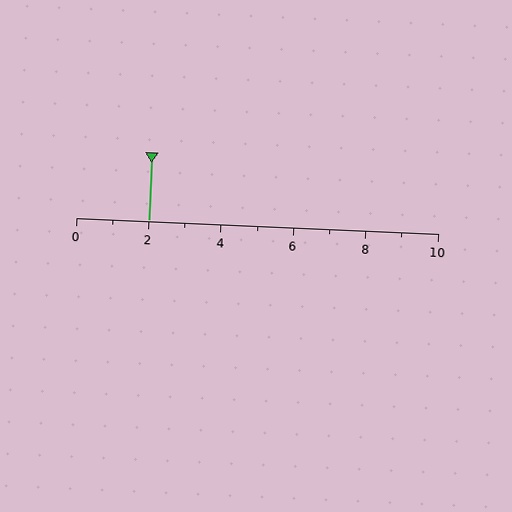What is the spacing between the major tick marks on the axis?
The major ticks are spaced 2 apart.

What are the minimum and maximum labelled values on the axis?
The axis runs from 0 to 10.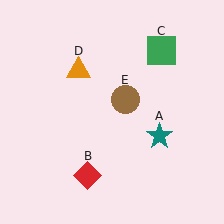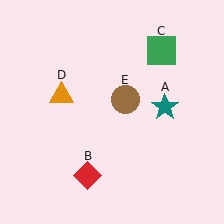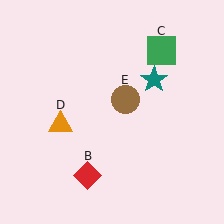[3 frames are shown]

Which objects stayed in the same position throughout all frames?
Red diamond (object B) and green square (object C) and brown circle (object E) remained stationary.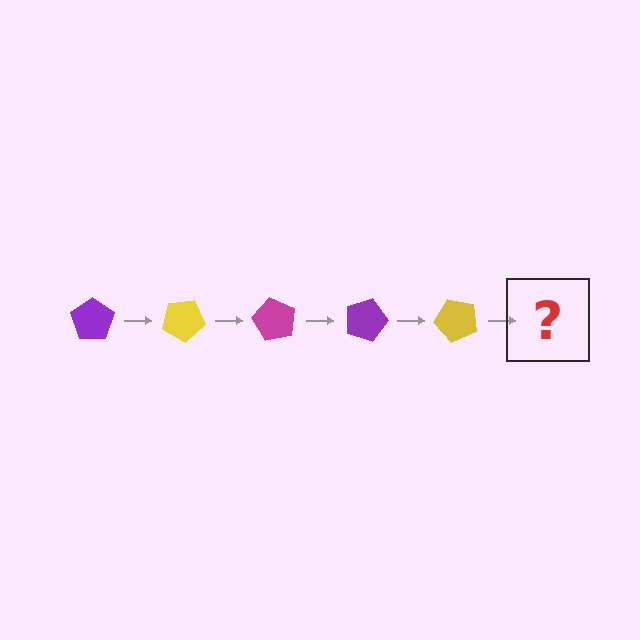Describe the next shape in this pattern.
It should be a magenta pentagon, rotated 150 degrees from the start.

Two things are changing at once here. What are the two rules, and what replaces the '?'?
The two rules are that it rotates 30 degrees each step and the color cycles through purple, yellow, and magenta. The '?' should be a magenta pentagon, rotated 150 degrees from the start.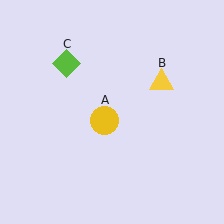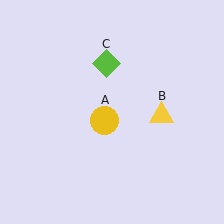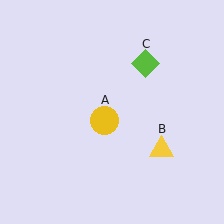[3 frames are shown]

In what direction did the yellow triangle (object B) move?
The yellow triangle (object B) moved down.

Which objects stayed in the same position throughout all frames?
Yellow circle (object A) remained stationary.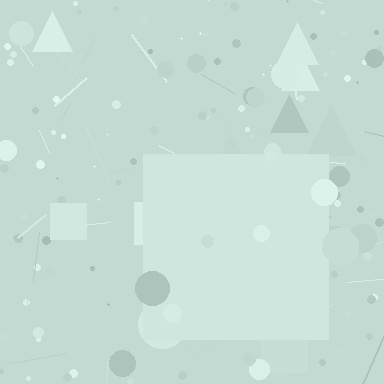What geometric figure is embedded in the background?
A square is embedded in the background.